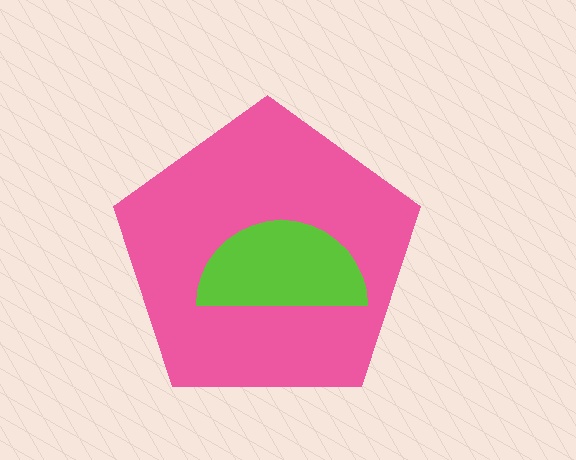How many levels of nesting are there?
2.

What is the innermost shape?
The lime semicircle.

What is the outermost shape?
The pink pentagon.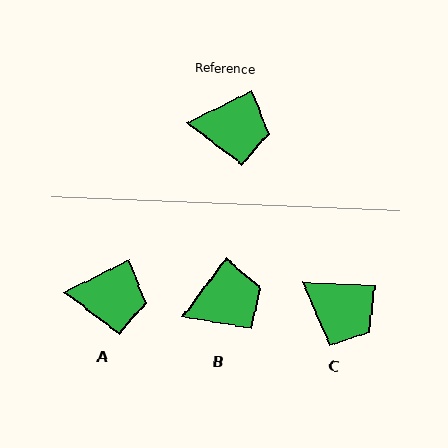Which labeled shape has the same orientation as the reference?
A.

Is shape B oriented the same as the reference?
No, it is off by about 27 degrees.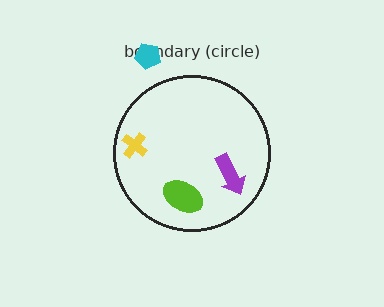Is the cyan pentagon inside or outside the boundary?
Outside.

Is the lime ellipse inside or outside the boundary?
Inside.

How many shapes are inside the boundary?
3 inside, 1 outside.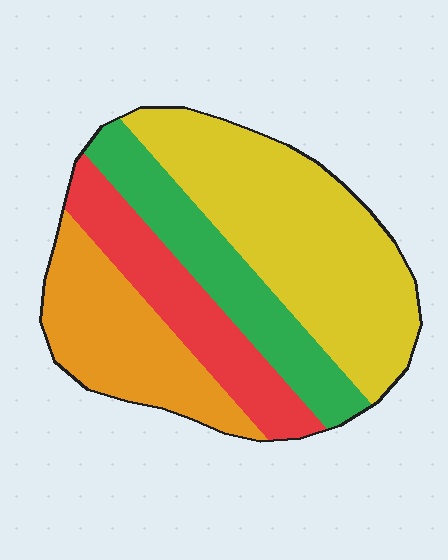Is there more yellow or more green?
Yellow.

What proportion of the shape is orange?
Orange covers about 20% of the shape.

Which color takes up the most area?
Yellow, at roughly 40%.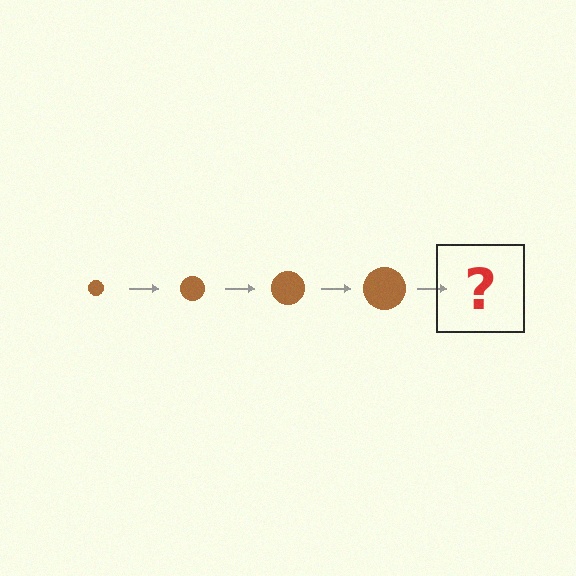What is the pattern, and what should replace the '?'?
The pattern is that the circle gets progressively larger each step. The '?' should be a brown circle, larger than the previous one.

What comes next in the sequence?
The next element should be a brown circle, larger than the previous one.